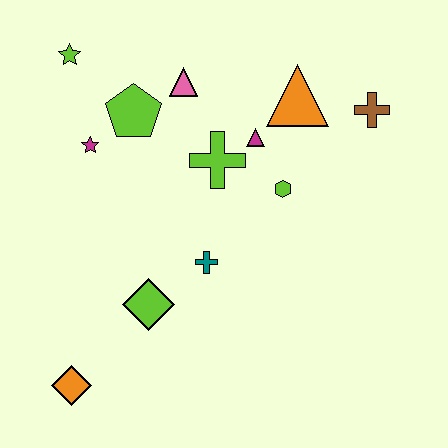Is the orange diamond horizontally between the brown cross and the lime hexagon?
No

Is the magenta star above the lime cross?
Yes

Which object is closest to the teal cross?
The lime diamond is closest to the teal cross.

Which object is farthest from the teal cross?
The lime star is farthest from the teal cross.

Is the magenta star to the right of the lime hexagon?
No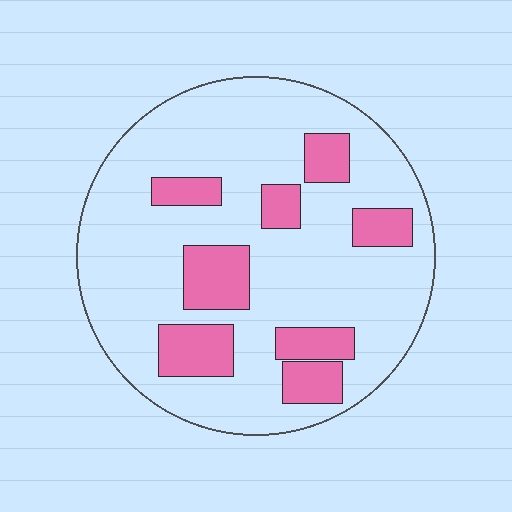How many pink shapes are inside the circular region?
8.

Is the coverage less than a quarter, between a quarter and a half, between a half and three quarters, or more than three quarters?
Less than a quarter.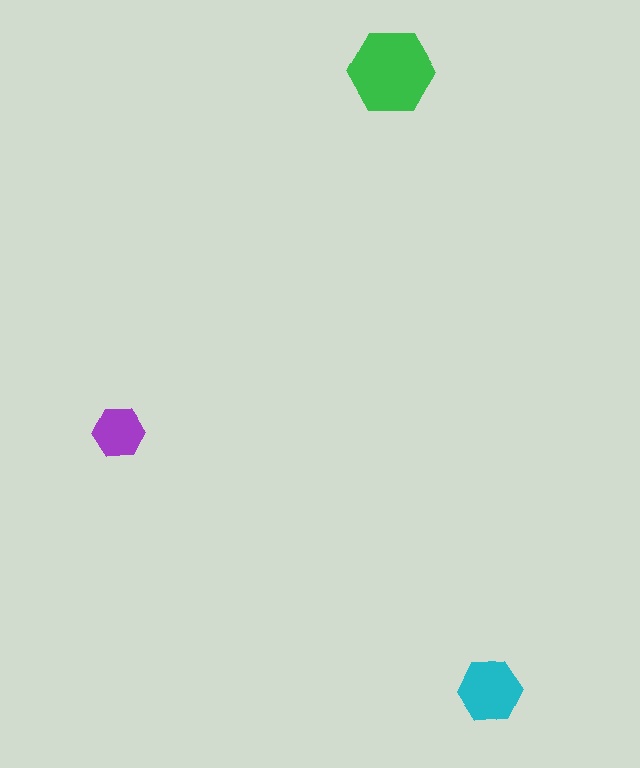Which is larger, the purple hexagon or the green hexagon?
The green one.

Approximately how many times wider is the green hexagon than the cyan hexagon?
About 1.5 times wider.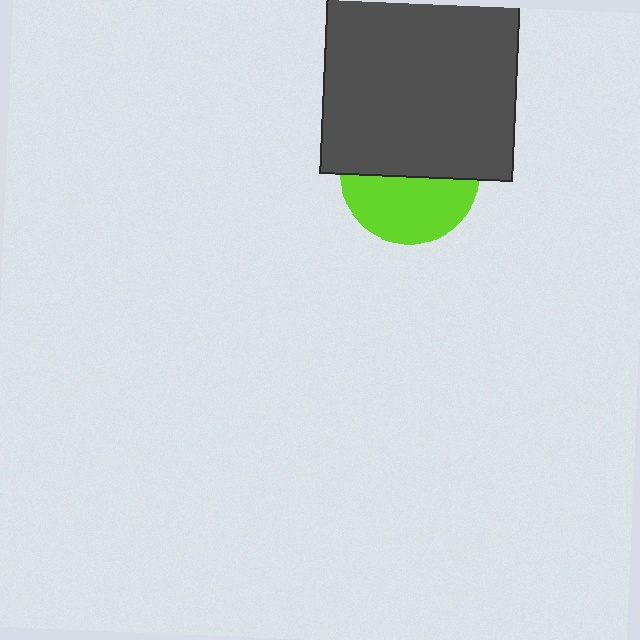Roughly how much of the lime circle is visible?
About half of it is visible (roughly 48%).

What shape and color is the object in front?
The object in front is a dark gray square.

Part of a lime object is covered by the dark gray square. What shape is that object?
It is a circle.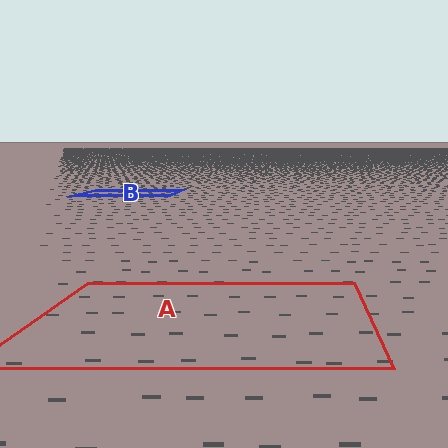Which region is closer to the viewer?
Region A is closer. The texture elements there are larger and more spread out.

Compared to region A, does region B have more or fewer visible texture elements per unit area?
Region B has more texture elements per unit area — they are packed more densely because it is farther away.